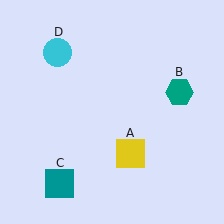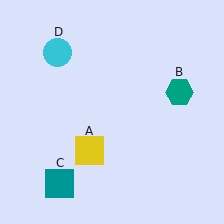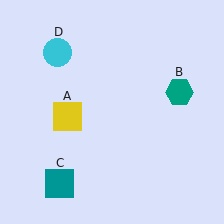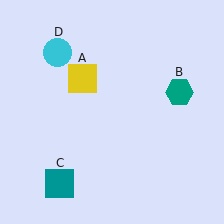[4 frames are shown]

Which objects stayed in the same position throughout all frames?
Teal hexagon (object B) and teal square (object C) and cyan circle (object D) remained stationary.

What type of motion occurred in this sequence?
The yellow square (object A) rotated clockwise around the center of the scene.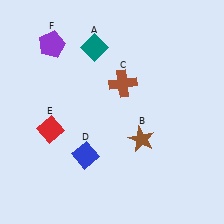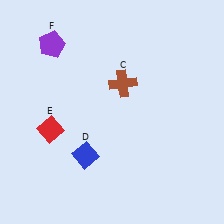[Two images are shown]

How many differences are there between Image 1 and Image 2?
There are 2 differences between the two images.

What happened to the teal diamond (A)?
The teal diamond (A) was removed in Image 2. It was in the top-left area of Image 1.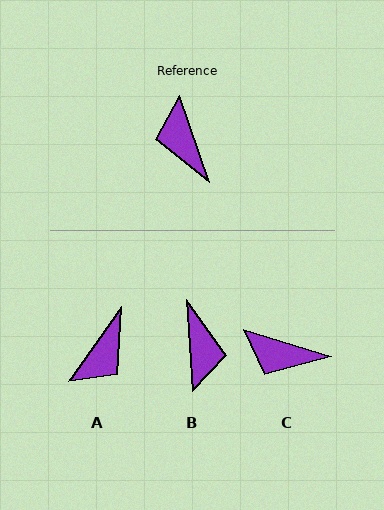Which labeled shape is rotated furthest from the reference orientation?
B, about 165 degrees away.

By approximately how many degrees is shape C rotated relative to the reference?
Approximately 54 degrees counter-clockwise.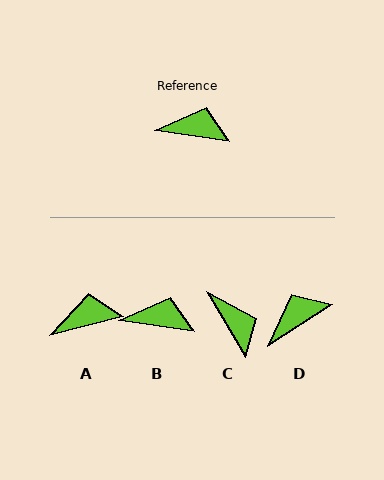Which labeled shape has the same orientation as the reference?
B.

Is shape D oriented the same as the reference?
No, it is off by about 42 degrees.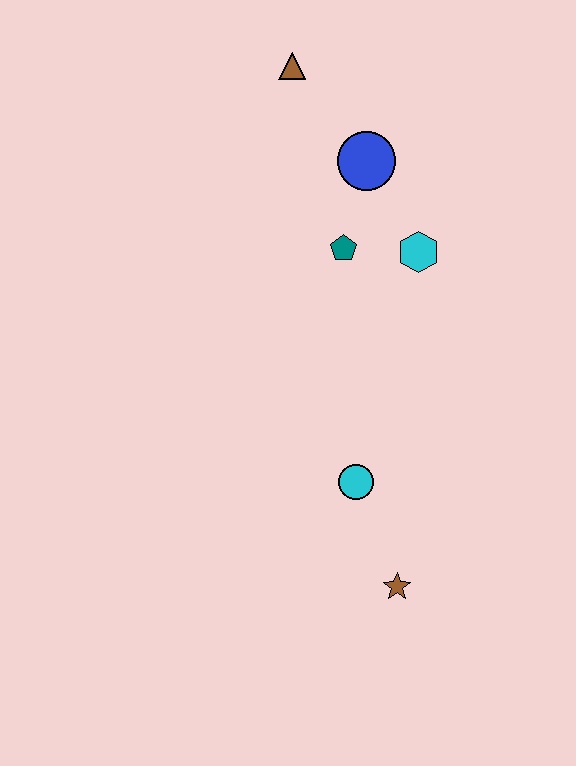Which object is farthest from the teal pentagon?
The brown star is farthest from the teal pentagon.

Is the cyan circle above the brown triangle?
No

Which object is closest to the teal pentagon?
The cyan hexagon is closest to the teal pentagon.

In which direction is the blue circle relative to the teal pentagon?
The blue circle is above the teal pentagon.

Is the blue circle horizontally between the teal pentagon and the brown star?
Yes